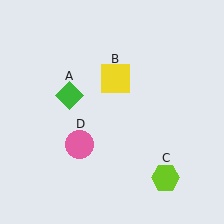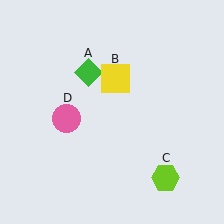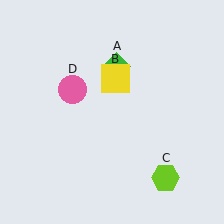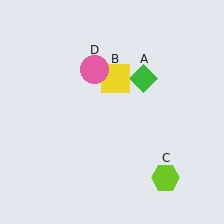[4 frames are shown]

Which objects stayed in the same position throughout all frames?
Yellow square (object B) and lime hexagon (object C) remained stationary.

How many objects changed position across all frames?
2 objects changed position: green diamond (object A), pink circle (object D).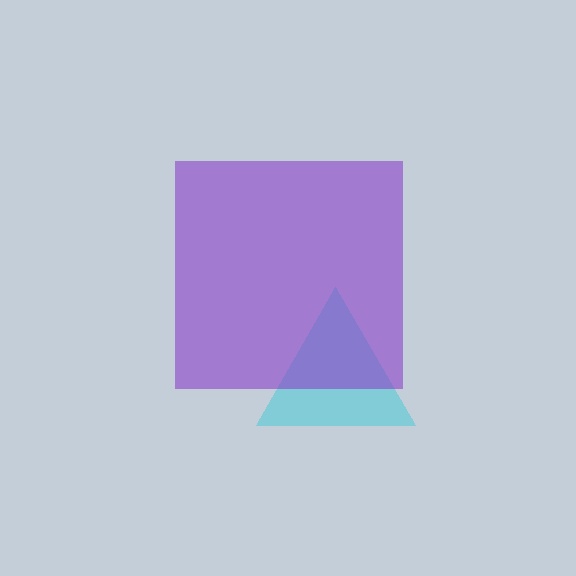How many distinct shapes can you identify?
There are 2 distinct shapes: a cyan triangle, a purple square.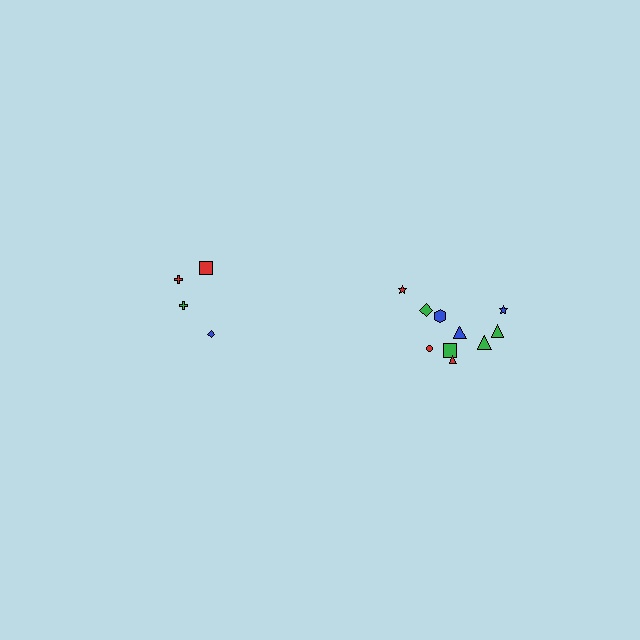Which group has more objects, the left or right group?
The right group.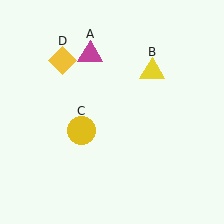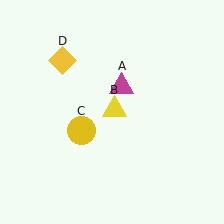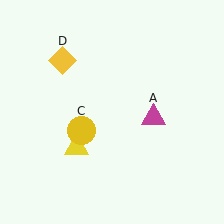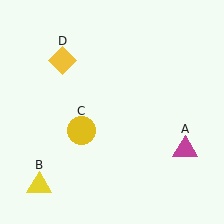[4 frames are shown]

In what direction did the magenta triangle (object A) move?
The magenta triangle (object A) moved down and to the right.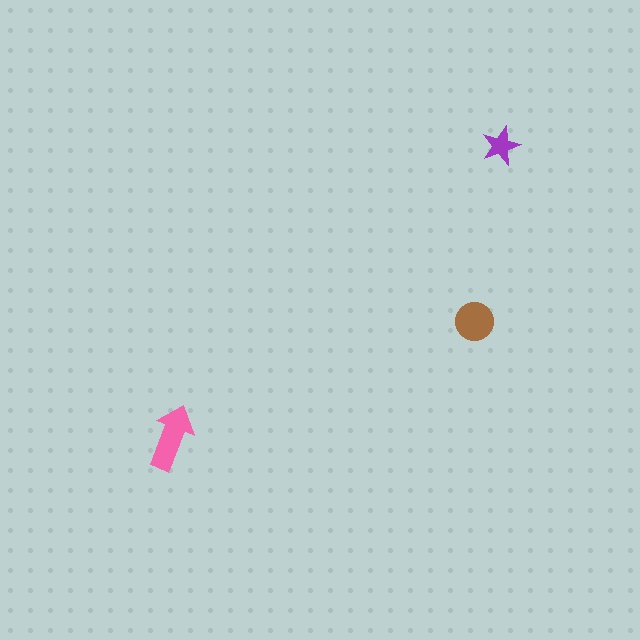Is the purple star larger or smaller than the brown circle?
Smaller.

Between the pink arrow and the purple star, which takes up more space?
The pink arrow.